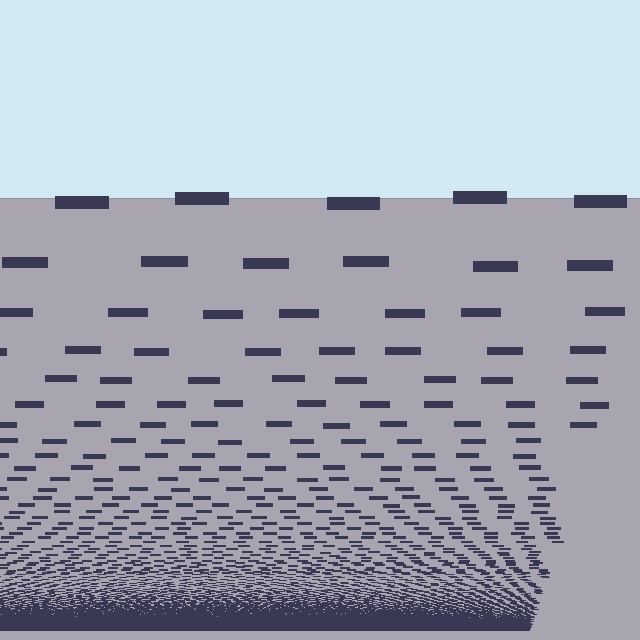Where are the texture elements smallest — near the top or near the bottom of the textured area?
Near the bottom.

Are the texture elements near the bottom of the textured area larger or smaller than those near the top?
Smaller. The gradient is inverted — elements near the bottom are smaller and denser.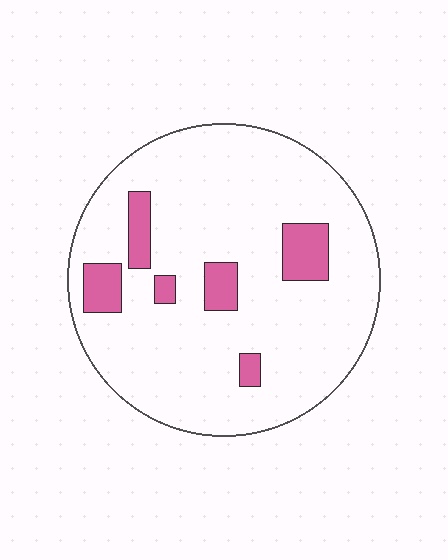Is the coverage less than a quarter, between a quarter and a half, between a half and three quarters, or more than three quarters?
Less than a quarter.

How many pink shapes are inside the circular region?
6.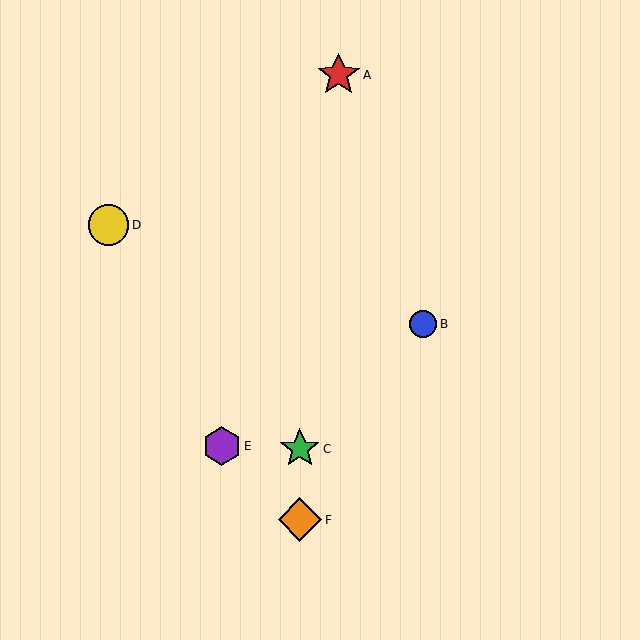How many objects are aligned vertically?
2 objects (C, F) are aligned vertically.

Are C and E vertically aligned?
No, C is at x≈300 and E is at x≈222.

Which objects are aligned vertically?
Objects C, F are aligned vertically.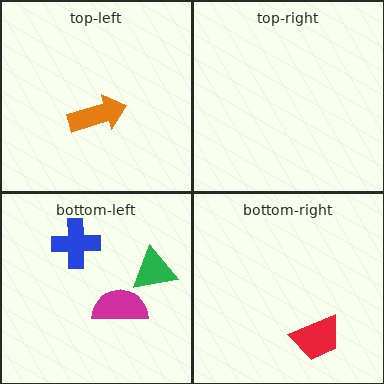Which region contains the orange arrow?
The top-left region.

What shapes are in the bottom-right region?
The red trapezoid.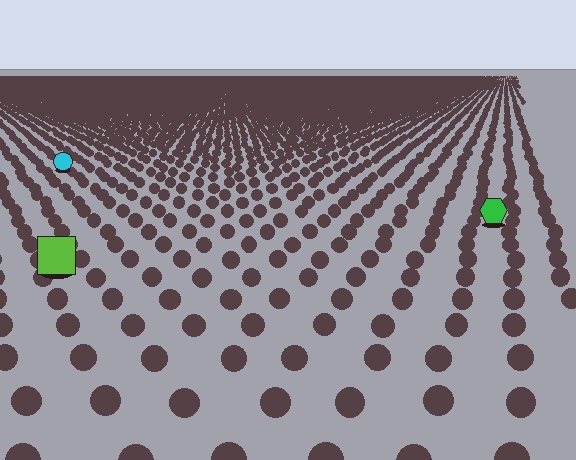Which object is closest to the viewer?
The lime square is closest. The texture marks near it are larger and more spread out.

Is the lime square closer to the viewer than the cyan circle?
Yes. The lime square is closer — you can tell from the texture gradient: the ground texture is coarser near it.